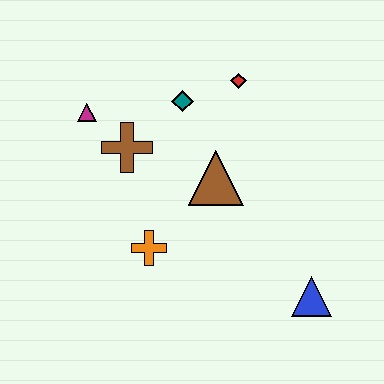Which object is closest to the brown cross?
The magenta triangle is closest to the brown cross.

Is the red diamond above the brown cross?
Yes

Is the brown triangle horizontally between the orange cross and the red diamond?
Yes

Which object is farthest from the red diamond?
The blue triangle is farthest from the red diamond.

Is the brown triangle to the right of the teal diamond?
Yes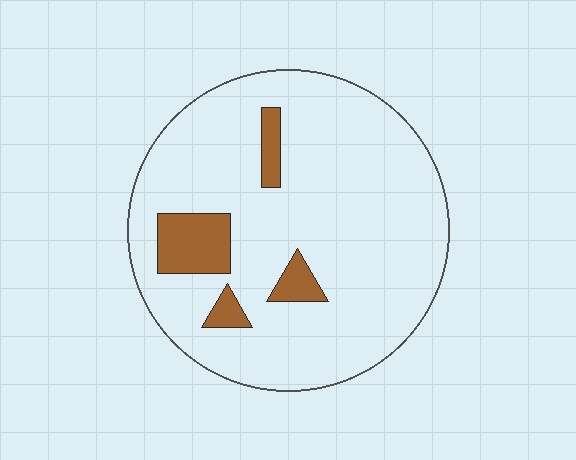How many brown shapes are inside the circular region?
4.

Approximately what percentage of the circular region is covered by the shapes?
Approximately 10%.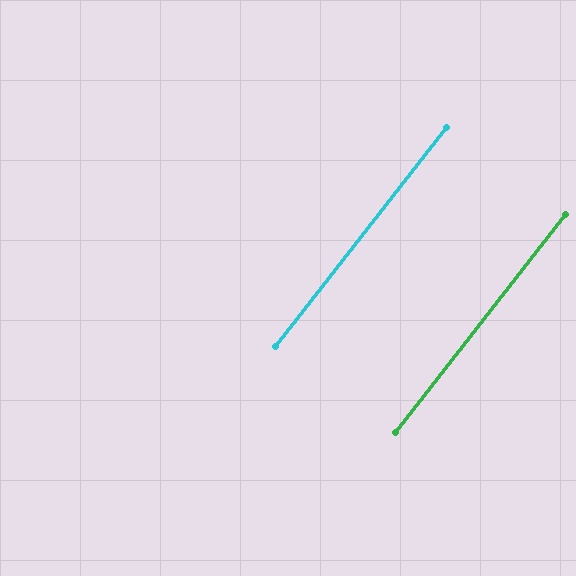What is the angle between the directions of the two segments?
Approximately 0 degrees.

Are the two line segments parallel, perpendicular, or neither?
Parallel — their directions differ by only 0.0°.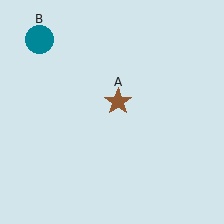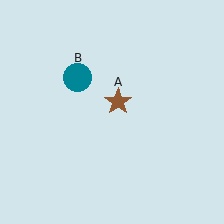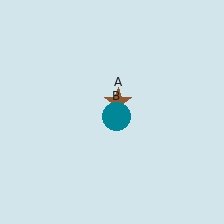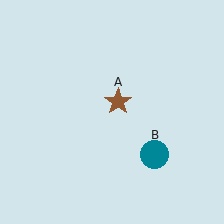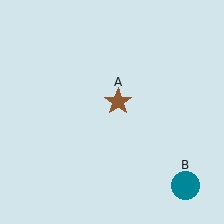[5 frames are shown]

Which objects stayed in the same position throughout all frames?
Brown star (object A) remained stationary.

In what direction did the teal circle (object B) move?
The teal circle (object B) moved down and to the right.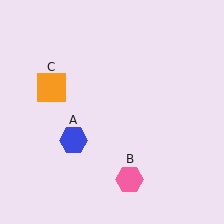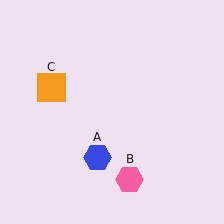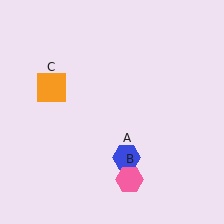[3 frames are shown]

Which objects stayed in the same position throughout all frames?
Pink hexagon (object B) and orange square (object C) remained stationary.